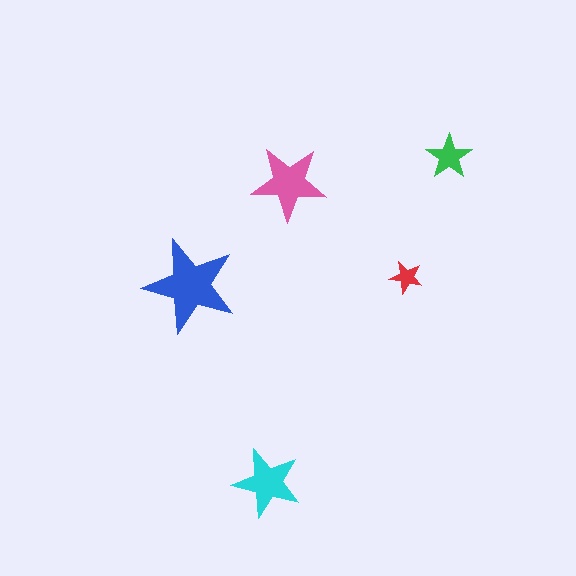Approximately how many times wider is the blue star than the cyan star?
About 1.5 times wider.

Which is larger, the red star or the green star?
The green one.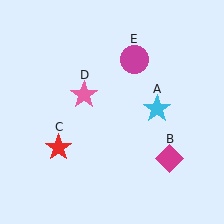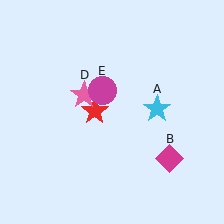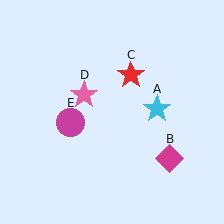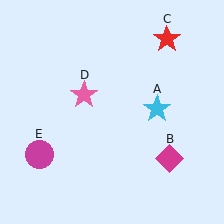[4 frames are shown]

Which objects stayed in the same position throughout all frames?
Cyan star (object A) and magenta diamond (object B) and pink star (object D) remained stationary.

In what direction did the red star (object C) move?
The red star (object C) moved up and to the right.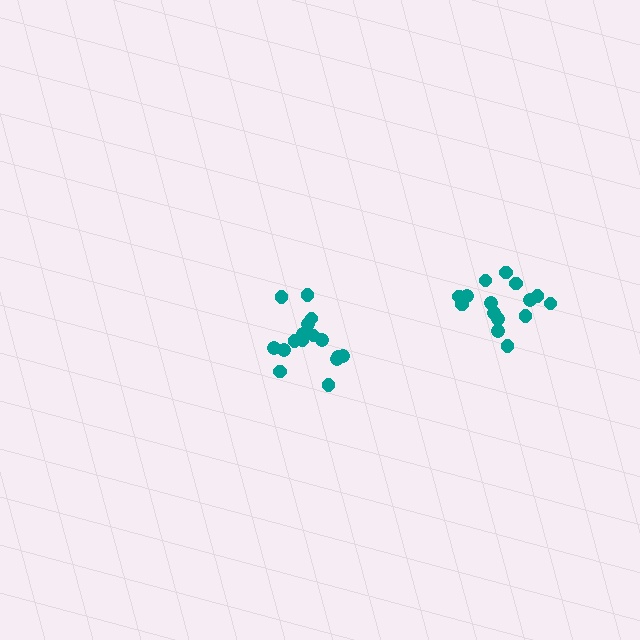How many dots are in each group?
Group 1: 16 dots, Group 2: 15 dots (31 total).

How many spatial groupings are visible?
There are 2 spatial groupings.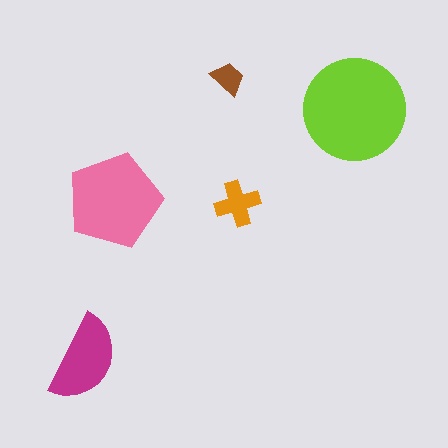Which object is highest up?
The brown trapezoid is topmost.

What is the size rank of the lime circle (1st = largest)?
1st.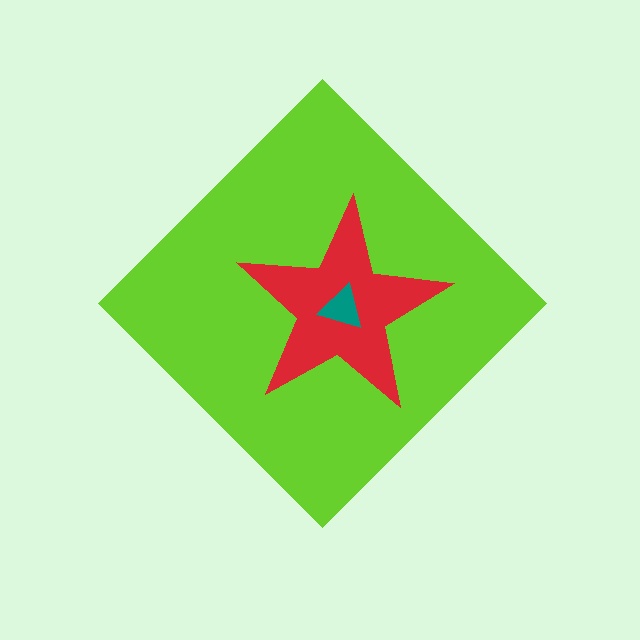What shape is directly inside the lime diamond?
The red star.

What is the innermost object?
The teal triangle.